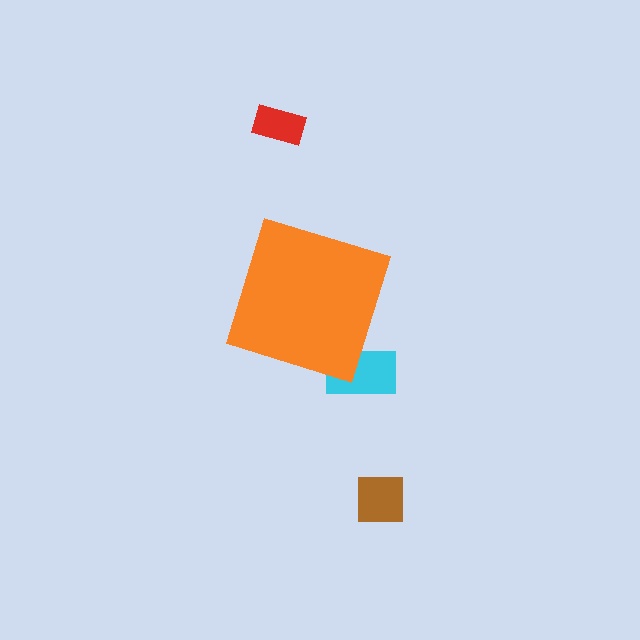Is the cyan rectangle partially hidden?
Yes, the cyan rectangle is partially hidden behind the orange diamond.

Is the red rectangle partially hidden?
No, the red rectangle is fully visible.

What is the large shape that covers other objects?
An orange diamond.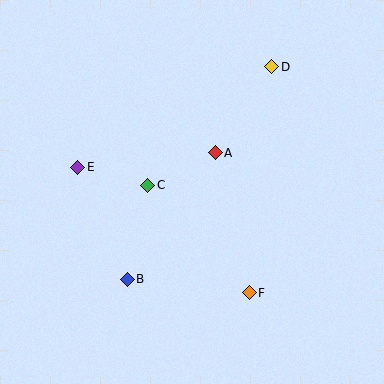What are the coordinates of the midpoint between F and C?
The midpoint between F and C is at (199, 239).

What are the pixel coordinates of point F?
Point F is at (249, 293).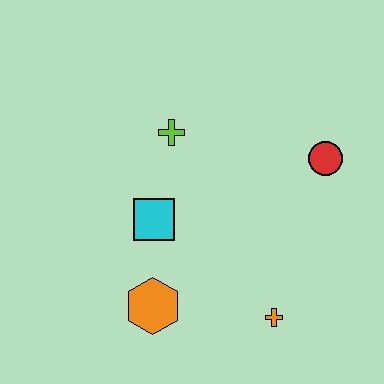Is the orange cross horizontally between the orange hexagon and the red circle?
Yes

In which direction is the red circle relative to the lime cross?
The red circle is to the right of the lime cross.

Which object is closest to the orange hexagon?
The cyan square is closest to the orange hexagon.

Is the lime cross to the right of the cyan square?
Yes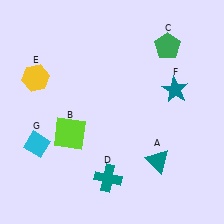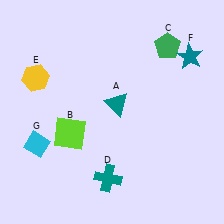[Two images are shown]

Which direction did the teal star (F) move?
The teal star (F) moved up.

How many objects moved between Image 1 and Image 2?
2 objects moved between the two images.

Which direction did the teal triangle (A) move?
The teal triangle (A) moved up.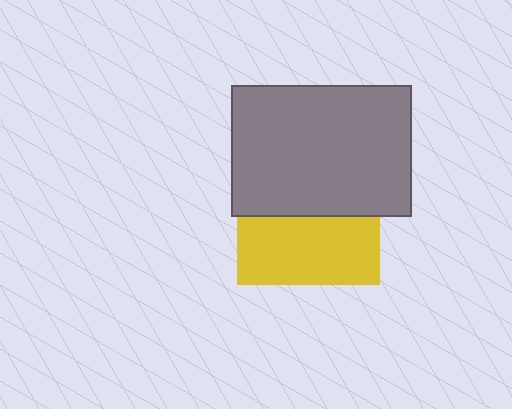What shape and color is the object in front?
The object in front is a gray rectangle.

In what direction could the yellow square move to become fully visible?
The yellow square could move down. That would shift it out from behind the gray rectangle entirely.